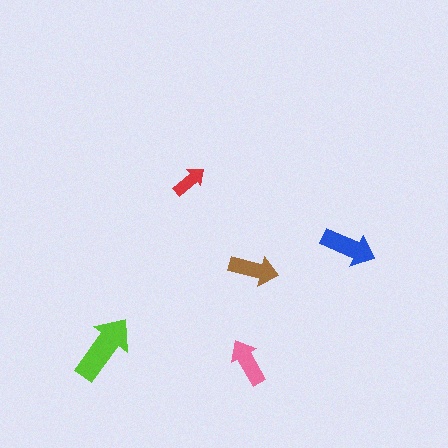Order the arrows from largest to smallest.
the lime one, the blue one, the brown one, the pink one, the red one.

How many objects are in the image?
There are 5 objects in the image.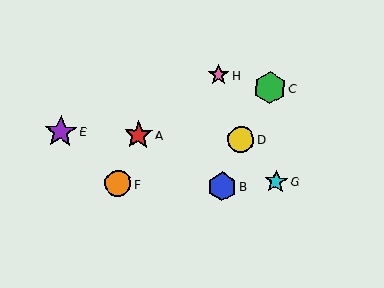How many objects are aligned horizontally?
3 objects (A, D, E) are aligned horizontally.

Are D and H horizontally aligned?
No, D is at y≈139 and H is at y≈75.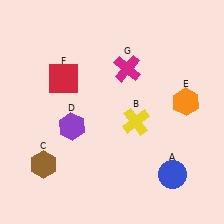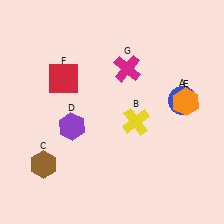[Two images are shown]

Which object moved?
The blue circle (A) moved up.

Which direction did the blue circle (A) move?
The blue circle (A) moved up.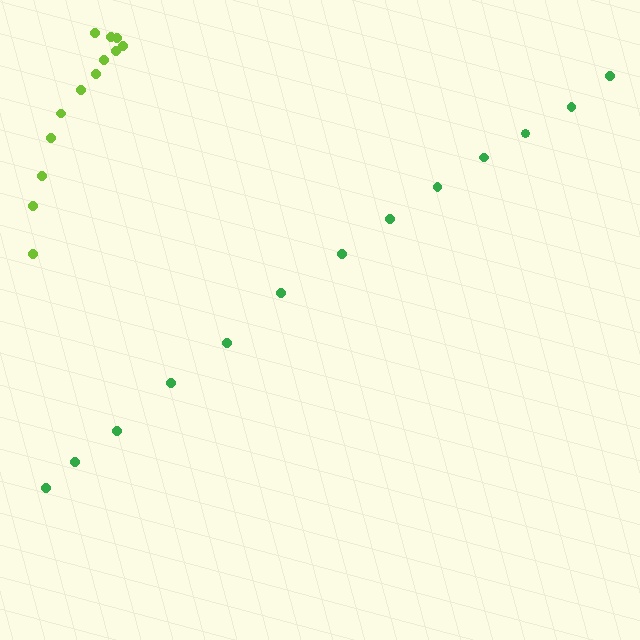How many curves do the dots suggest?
There are 2 distinct paths.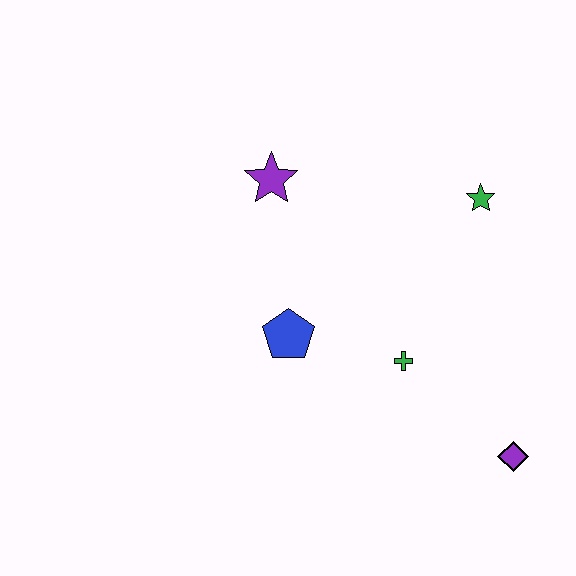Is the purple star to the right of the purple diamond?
No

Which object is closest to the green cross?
The blue pentagon is closest to the green cross.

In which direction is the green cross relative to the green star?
The green cross is below the green star.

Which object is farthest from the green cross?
The purple star is farthest from the green cross.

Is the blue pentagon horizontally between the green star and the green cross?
No